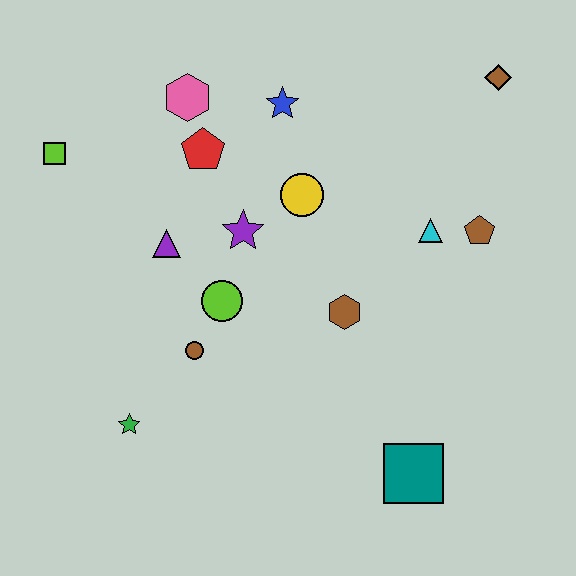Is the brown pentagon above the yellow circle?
No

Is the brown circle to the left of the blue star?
Yes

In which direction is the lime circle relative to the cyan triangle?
The lime circle is to the left of the cyan triangle.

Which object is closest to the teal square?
The brown hexagon is closest to the teal square.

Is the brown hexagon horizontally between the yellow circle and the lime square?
No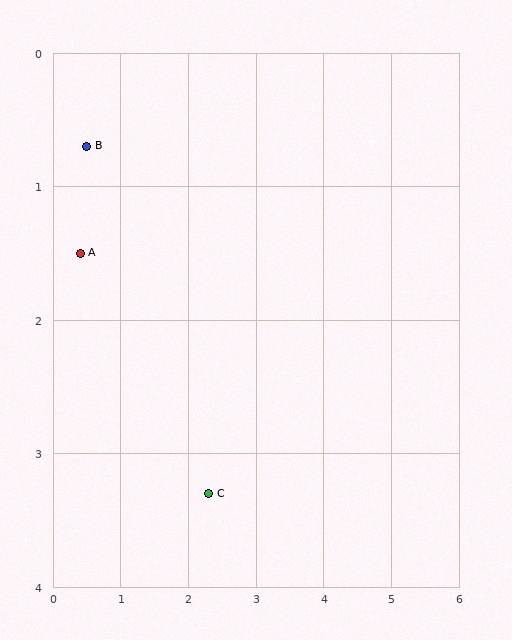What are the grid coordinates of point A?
Point A is at approximately (0.4, 1.5).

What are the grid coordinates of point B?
Point B is at approximately (0.5, 0.7).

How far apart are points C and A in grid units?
Points C and A are about 2.6 grid units apart.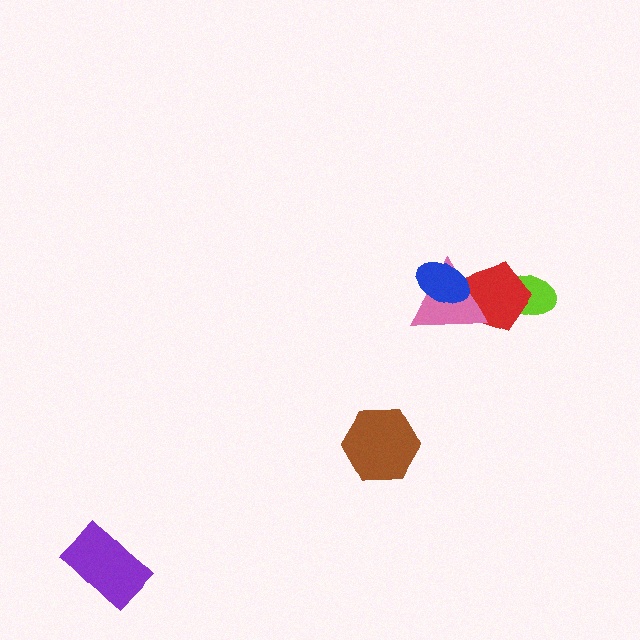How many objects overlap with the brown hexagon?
0 objects overlap with the brown hexagon.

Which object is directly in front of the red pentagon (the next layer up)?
The pink triangle is directly in front of the red pentagon.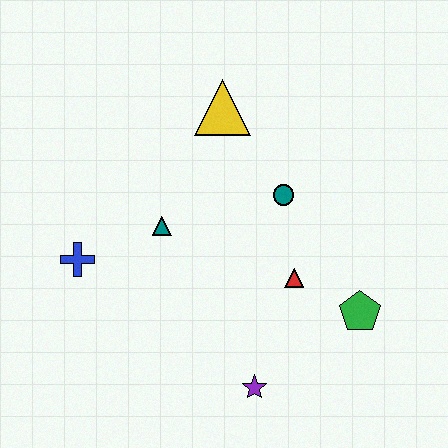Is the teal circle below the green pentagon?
No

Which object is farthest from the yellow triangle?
The purple star is farthest from the yellow triangle.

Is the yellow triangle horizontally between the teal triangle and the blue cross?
No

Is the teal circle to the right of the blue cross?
Yes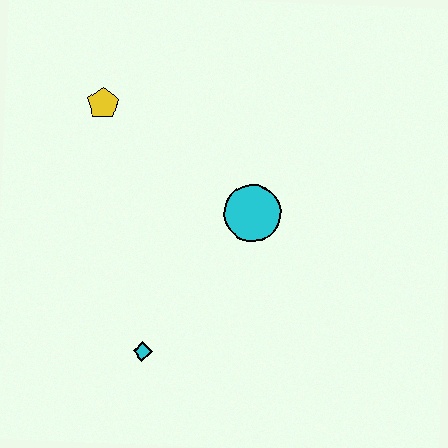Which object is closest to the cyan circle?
The cyan diamond is closest to the cyan circle.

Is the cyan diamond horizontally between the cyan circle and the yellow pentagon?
Yes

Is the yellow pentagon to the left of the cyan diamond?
Yes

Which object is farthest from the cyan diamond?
The yellow pentagon is farthest from the cyan diamond.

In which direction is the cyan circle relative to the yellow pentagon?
The cyan circle is to the right of the yellow pentagon.